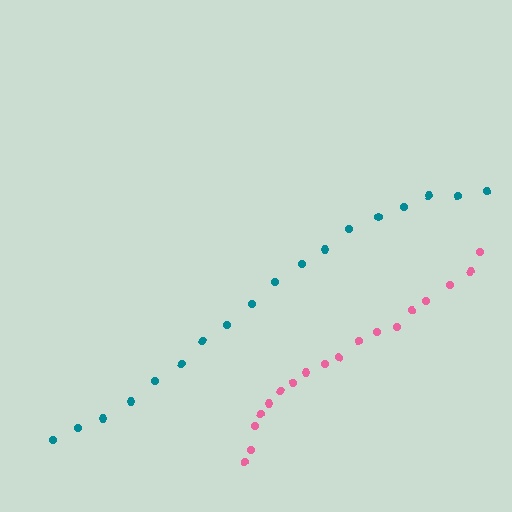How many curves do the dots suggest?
There are 2 distinct paths.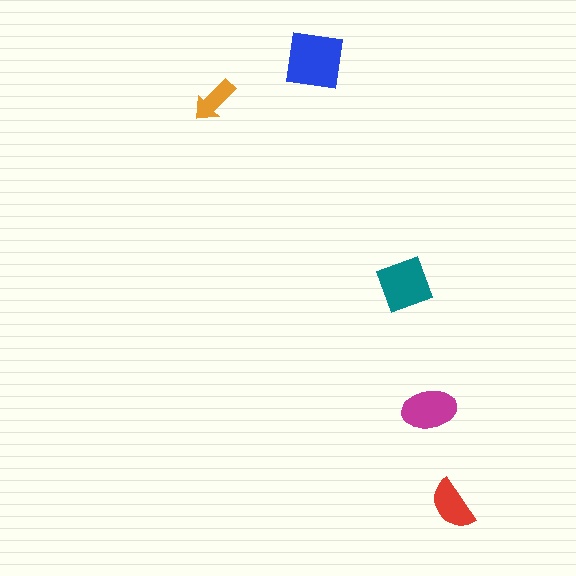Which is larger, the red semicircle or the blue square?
The blue square.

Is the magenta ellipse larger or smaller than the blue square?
Smaller.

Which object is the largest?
The blue square.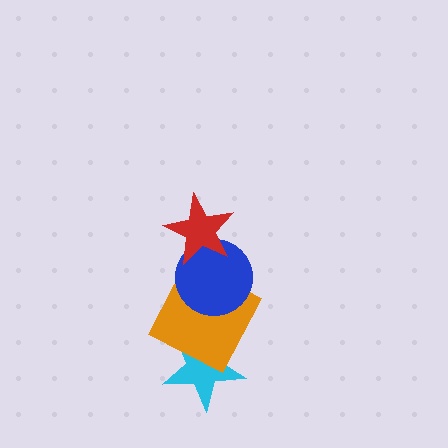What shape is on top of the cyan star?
The orange square is on top of the cyan star.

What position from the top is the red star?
The red star is 1st from the top.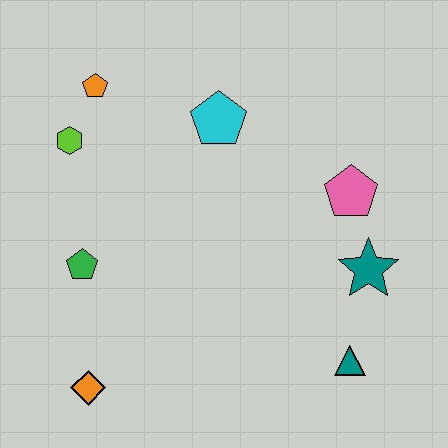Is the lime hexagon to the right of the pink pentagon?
No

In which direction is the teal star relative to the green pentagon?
The teal star is to the right of the green pentagon.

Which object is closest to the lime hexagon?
The orange pentagon is closest to the lime hexagon.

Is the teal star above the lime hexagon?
No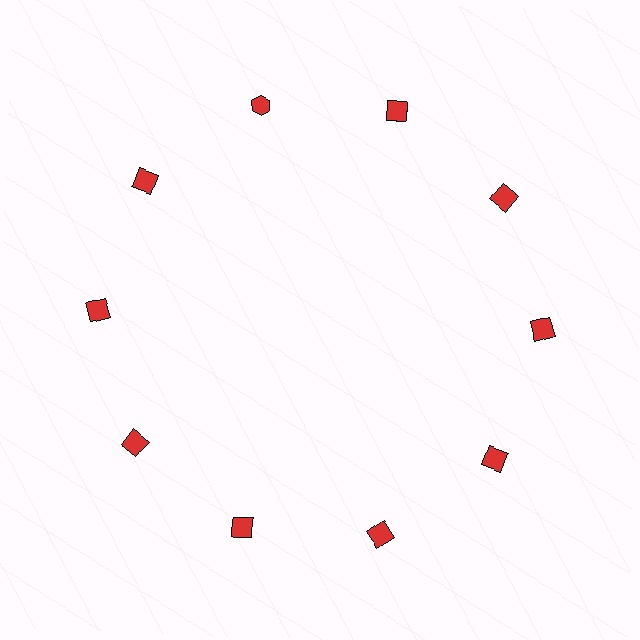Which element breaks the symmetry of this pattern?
The red hexagon at roughly the 11 o'clock position breaks the symmetry. All other shapes are red squares.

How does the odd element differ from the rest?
It has a different shape: hexagon instead of square.